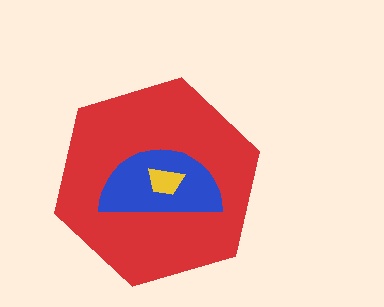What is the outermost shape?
The red hexagon.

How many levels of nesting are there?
3.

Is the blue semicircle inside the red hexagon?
Yes.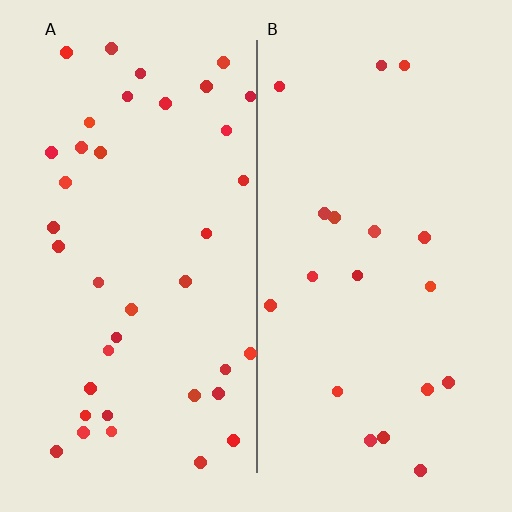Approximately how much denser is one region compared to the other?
Approximately 2.0× — region A over region B.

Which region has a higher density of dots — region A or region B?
A (the left).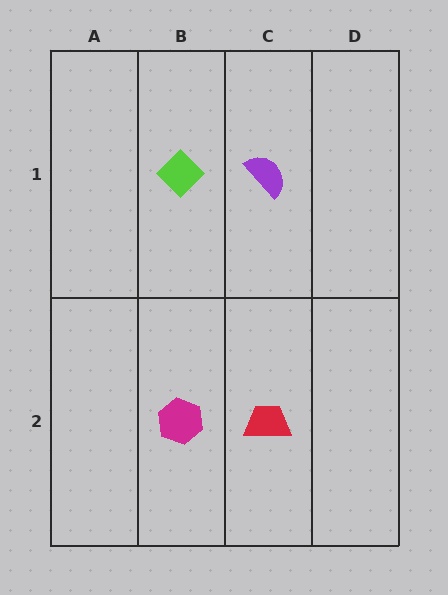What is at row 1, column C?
A purple semicircle.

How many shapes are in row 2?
2 shapes.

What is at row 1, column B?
A lime diamond.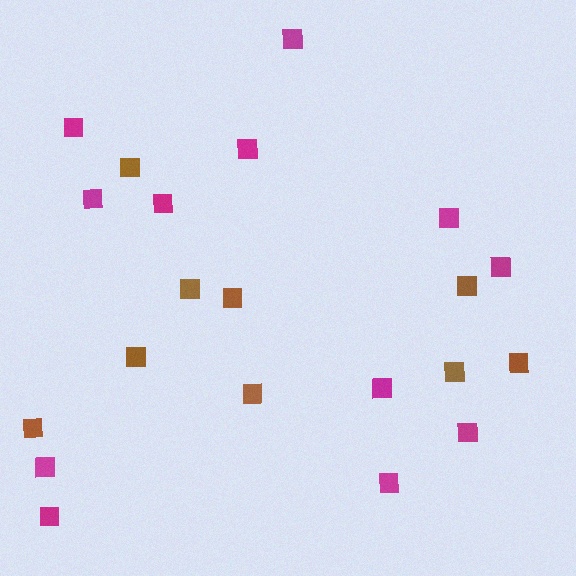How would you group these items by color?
There are 2 groups: one group of magenta squares (12) and one group of brown squares (9).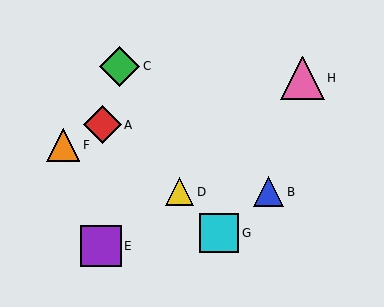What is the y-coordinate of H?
Object H is at y≈78.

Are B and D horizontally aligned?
Yes, both are at y≈192.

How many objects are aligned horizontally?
2 objects (B, D) are aligned horizontally.